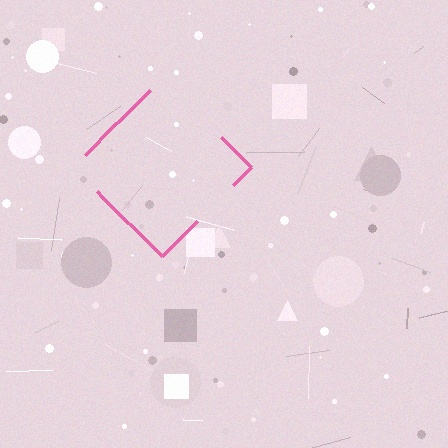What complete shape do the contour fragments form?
The contour fragments form a diamond.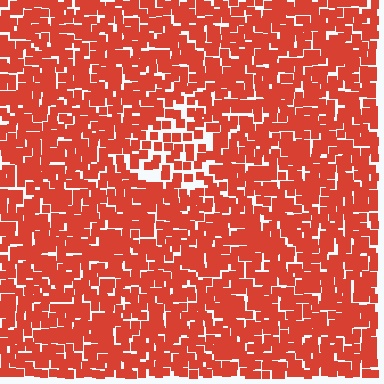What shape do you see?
I see a triangle.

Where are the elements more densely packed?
The elements are more densely packed outside the triangle boundary.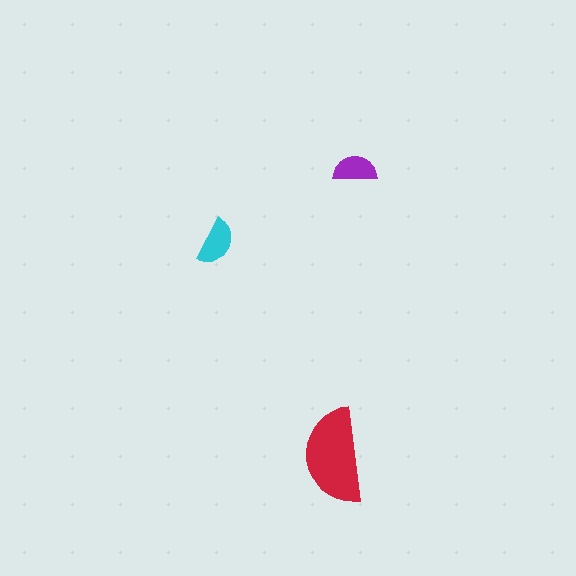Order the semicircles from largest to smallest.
the red one, the cyan one, the purple one.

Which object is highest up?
The purple semicircle is topmost.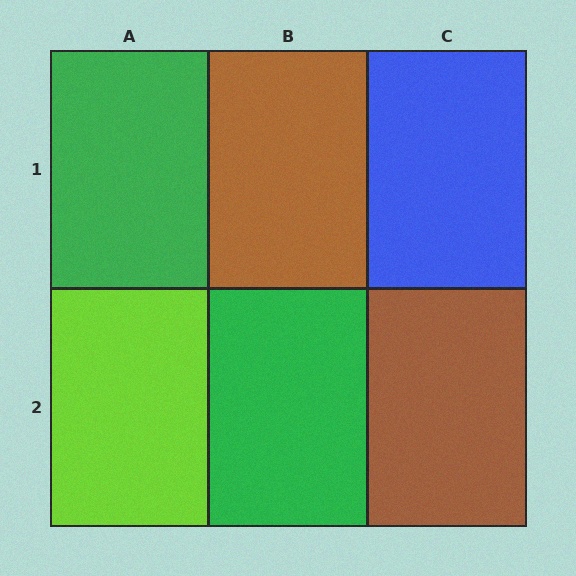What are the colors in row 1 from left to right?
Green, brown, blue.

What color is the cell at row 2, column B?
Green.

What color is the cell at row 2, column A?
Lime.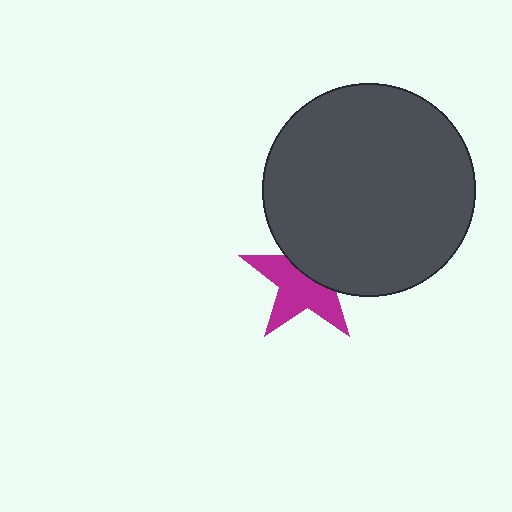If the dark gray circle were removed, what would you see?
You would see the complete magenta star.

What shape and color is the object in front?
The object in front is a dark gray circle.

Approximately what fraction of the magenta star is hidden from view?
Roughly 43% of the magenta star is hidden behind the dark gray circle.